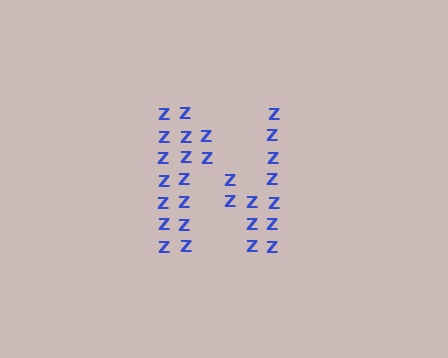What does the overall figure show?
The overall figure shows the letter N.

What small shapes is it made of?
It is made of small letter Z's.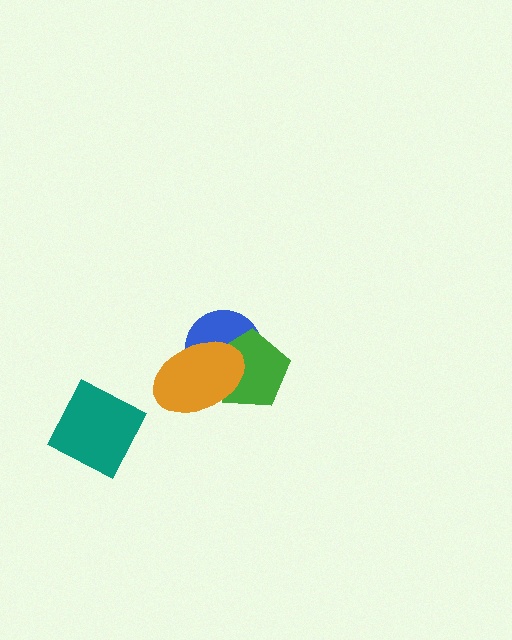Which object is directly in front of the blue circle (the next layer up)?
The green pentagon is directly in front of the blue circle.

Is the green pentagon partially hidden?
Yes, it is partially covered by another shape.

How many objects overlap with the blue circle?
2 objects overlap with the blue circle.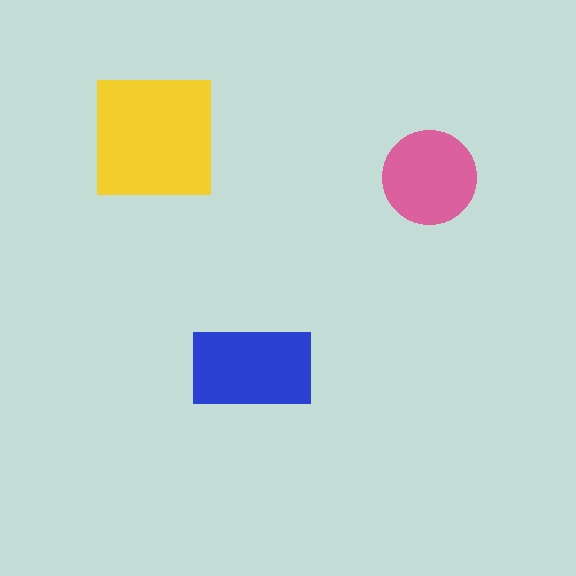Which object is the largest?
The yellow square.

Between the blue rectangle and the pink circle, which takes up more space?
The blue rectangle.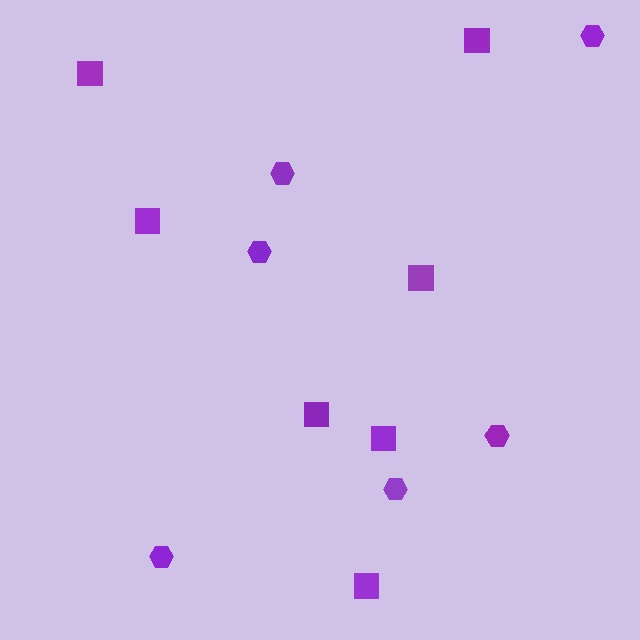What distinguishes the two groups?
There are 2 groups: one group of hexagons (6) and one group of squares (7).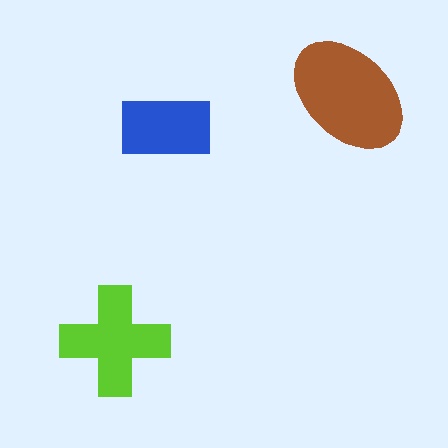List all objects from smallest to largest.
The blue rectangle, the lime cross, the brown ellipse.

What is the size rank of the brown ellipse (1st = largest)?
1st.